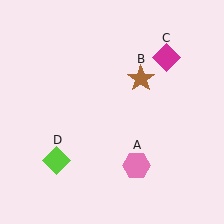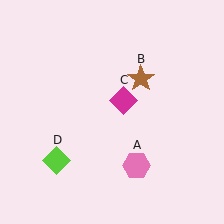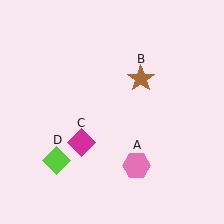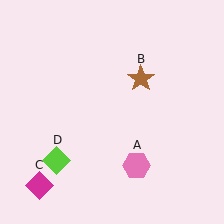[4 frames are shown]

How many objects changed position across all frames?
1 object changed position: magenta diamond (object C).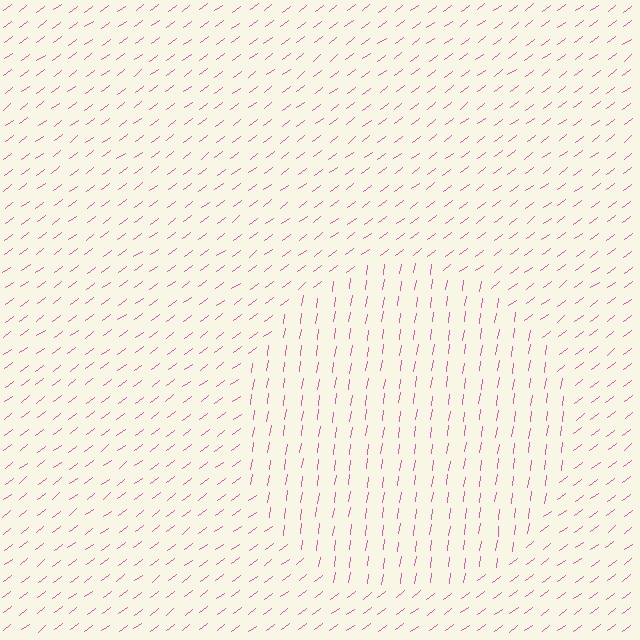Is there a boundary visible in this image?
Yes, there is a texture boundary formed by a change in line orientation.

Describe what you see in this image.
The image is filled with small pink line segments. A circle region in the image has lines oriented differently from the surrounding lines, creating a visible texture boundary.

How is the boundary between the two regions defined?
The boundary is defined purely by a change in line orientation (approximately 45 degrees difference). All lines are the same color and thickness.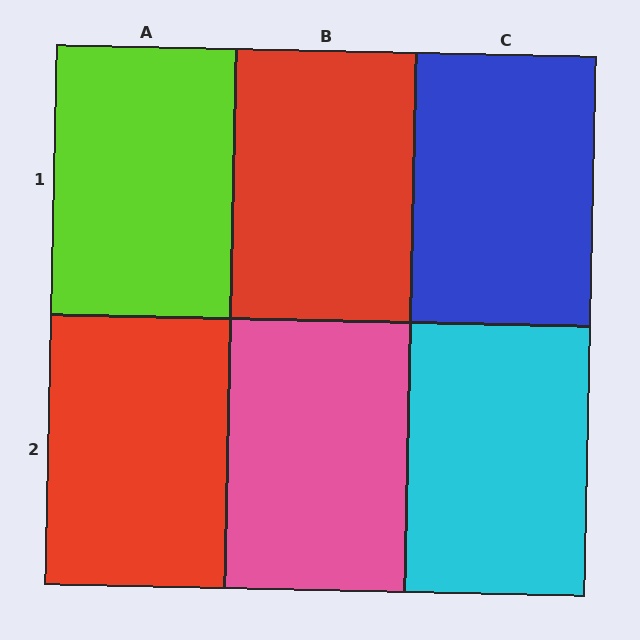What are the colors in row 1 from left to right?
Lime, red, blue.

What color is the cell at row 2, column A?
Red.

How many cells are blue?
1 cell is blue.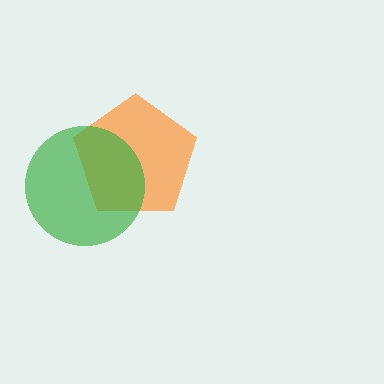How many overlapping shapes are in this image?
There are 2 overlapping shapes in the image.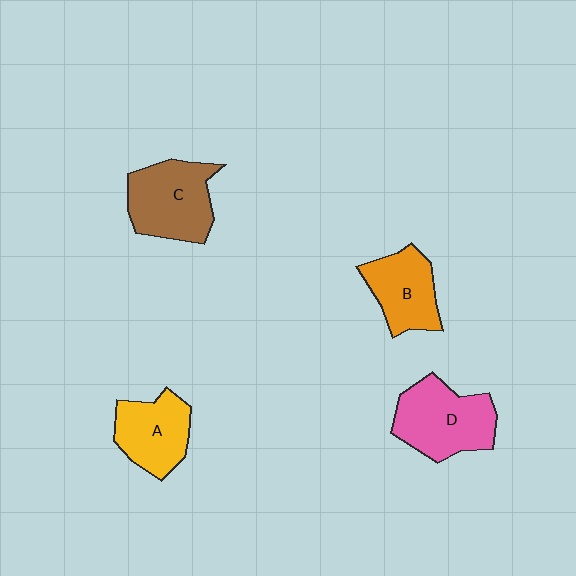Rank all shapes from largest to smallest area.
From largest to smallest: D (pink), C (brown), A (yellow), B (orange).